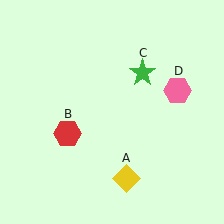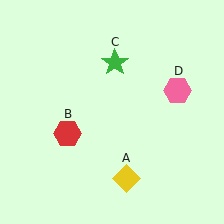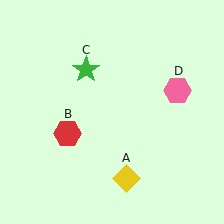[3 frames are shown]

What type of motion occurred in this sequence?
The green star (object C) rotated counterclockwise around the center of the scene.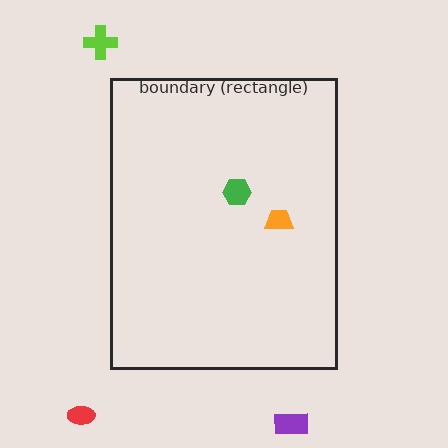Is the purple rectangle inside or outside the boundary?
Outside.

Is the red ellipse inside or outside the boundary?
Outside.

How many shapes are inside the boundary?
2 inside, 3 outside.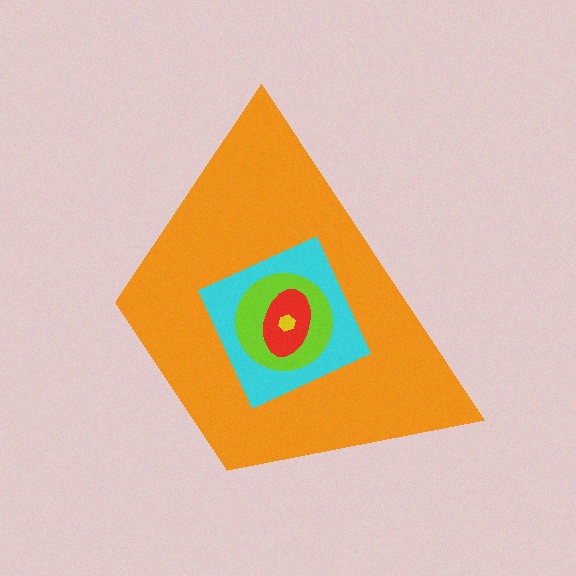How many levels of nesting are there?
5.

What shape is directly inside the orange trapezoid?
The cyan diamond.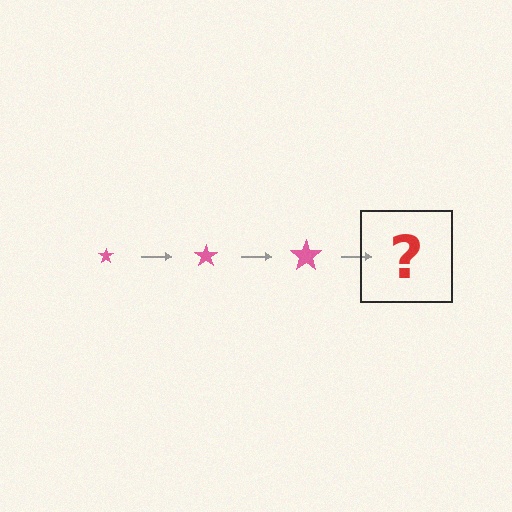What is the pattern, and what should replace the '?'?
The pattern is that the star gets progressively larger each step. The '?' should be a pink star, larger than the previous one.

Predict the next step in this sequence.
The next step is a pink star, larger than the previous one.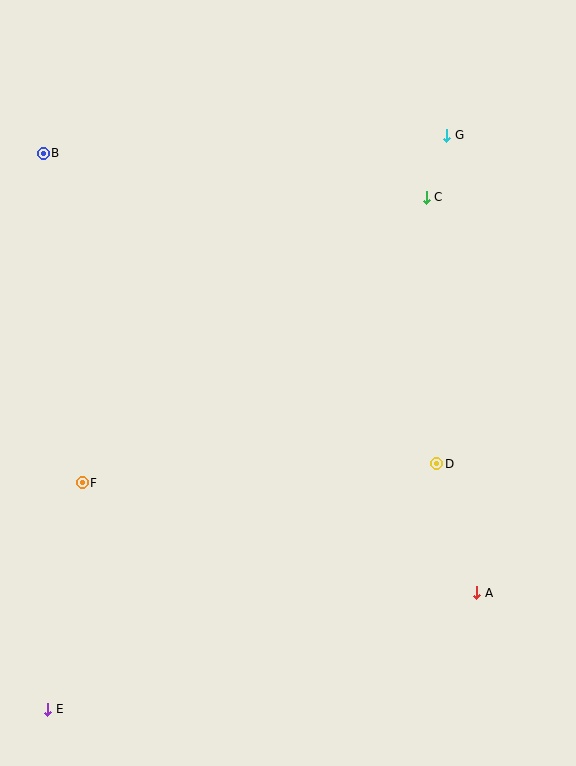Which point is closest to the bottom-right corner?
Point A is closest to the bottom-right corner.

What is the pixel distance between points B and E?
The distance between B and E is 556 pixels.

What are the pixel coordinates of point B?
Point B is at (43, 153).